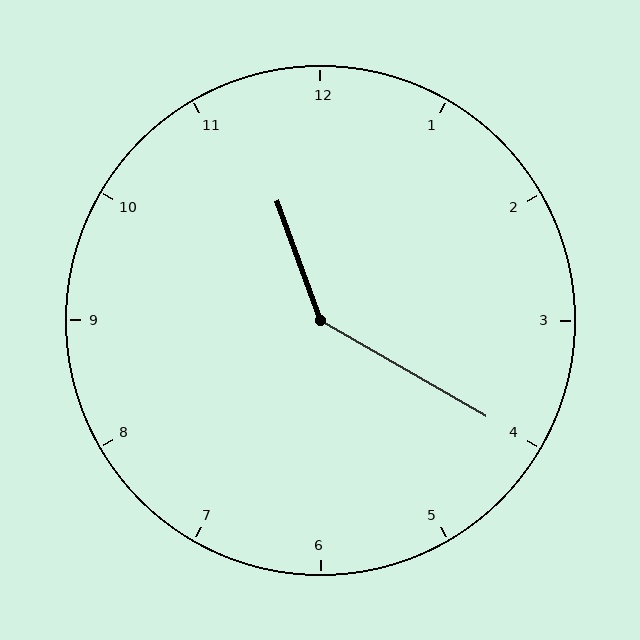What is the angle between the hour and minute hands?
Approximately 140 degrees.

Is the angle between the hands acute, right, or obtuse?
It is obtuse.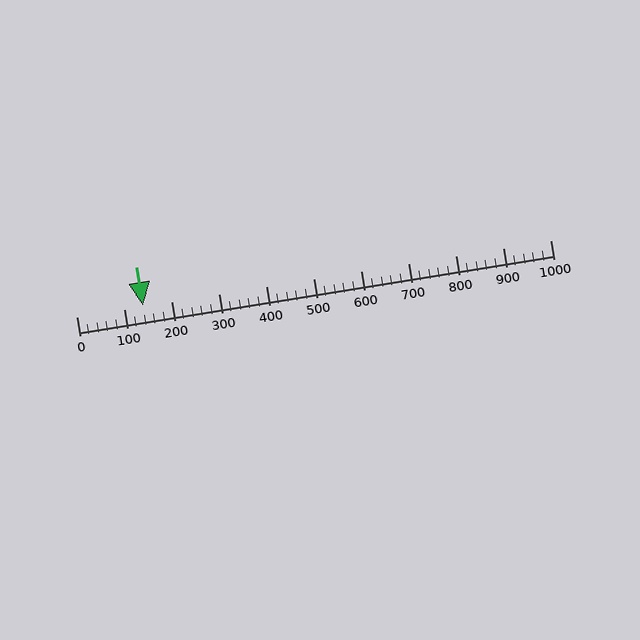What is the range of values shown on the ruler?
The ruler shows values from 0 to 1000.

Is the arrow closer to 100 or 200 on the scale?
The arrow is closer to 100.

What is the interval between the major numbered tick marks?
The major tick marks are spaced 100 units apart.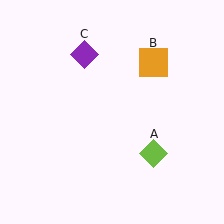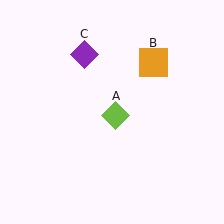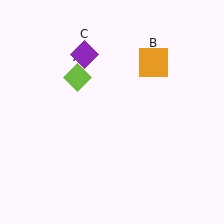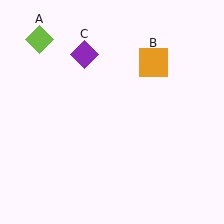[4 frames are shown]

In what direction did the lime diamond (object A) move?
The lime diamond (object A) moved up and to the left.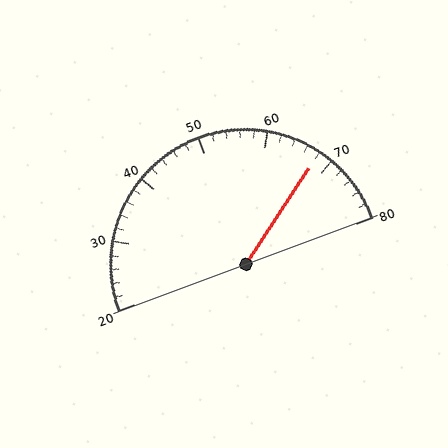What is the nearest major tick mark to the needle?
The nearest major tick mark is 70.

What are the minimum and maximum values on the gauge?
The gauge ranges from 20 to 80.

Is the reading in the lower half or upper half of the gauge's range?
The reading is in the upper half of the range (20 to 80).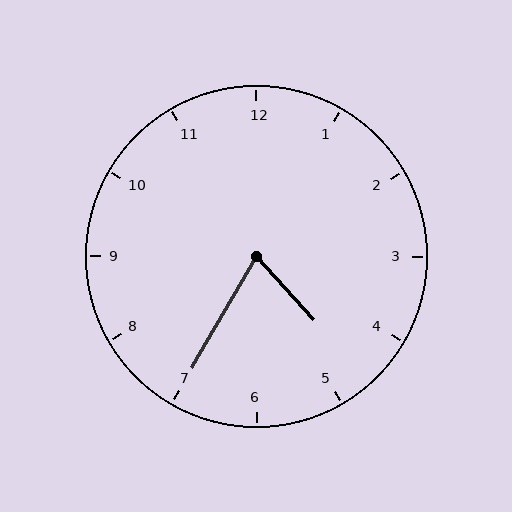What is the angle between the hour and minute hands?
Approximately 72 degrees.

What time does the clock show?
4:35.